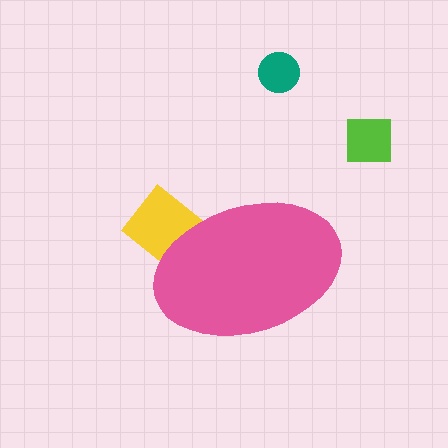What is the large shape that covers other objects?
A pink ellipse.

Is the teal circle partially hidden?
No, the teal circle is fully visible.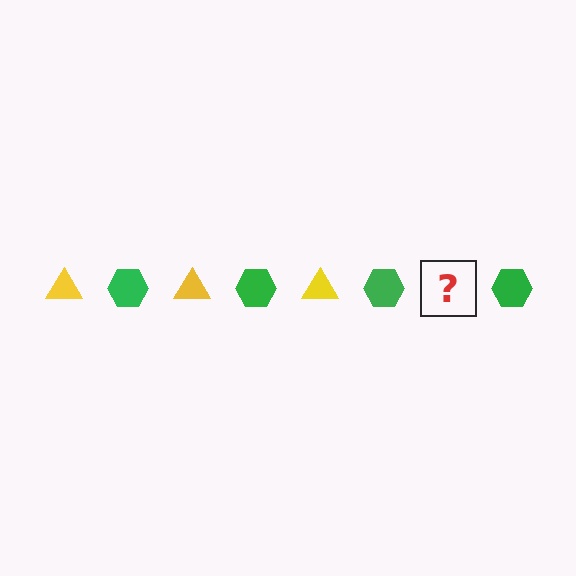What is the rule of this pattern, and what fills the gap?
The rule is that the pattern alternates between yellow triangle and green hexagon. The gap should be filled with a yellow triangle.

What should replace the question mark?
The question mark should be replaced with a yellow triangle.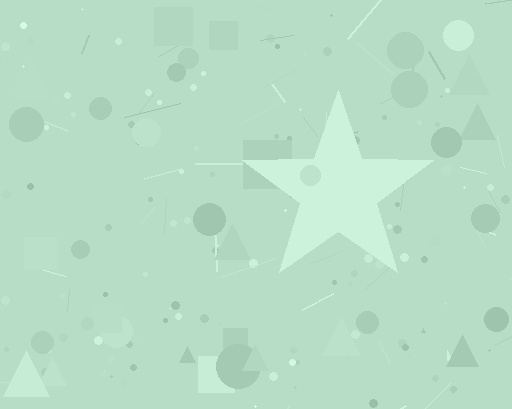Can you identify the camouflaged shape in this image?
The camouflaged shape is a star.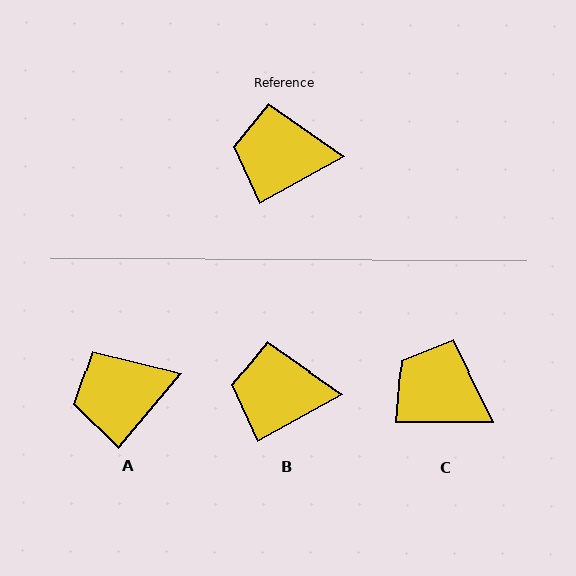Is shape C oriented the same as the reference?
No, it is off by about 29 degrees.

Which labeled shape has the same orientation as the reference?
B.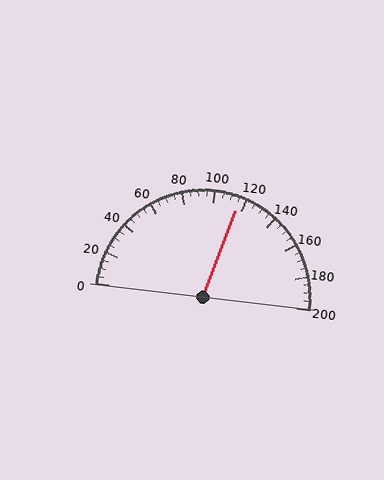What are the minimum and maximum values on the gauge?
The gauge ranges from 0 to 200.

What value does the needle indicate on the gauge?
The needle indicates approximately 115.